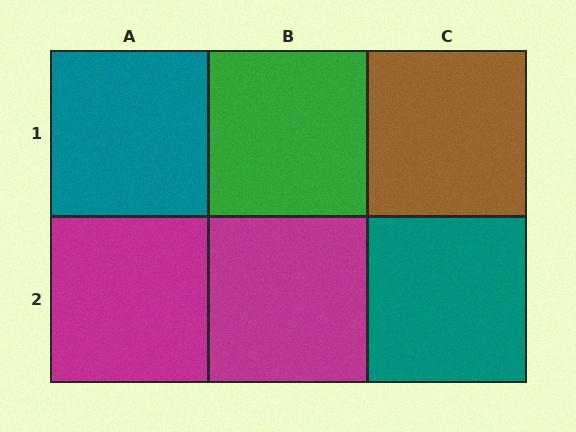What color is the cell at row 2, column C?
Teal.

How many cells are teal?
2 cells are teal.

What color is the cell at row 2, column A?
Magenta.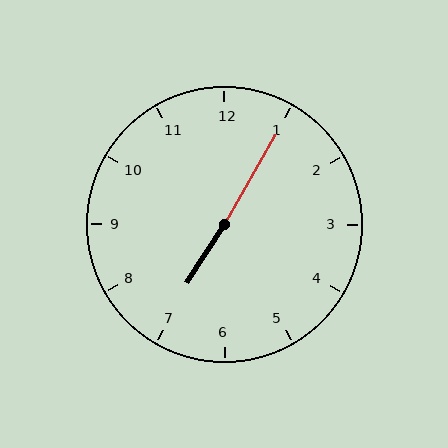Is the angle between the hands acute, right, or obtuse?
It is obtuse.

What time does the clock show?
7:05.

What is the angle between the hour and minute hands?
Approximately 178 degrees.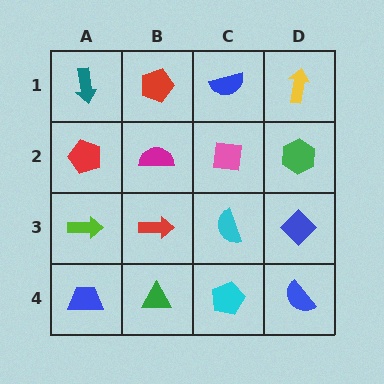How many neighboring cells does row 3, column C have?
4.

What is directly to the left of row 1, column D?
A blue semicircle.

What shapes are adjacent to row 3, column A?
A red pentagon (row 2, column A), a blue trapezoid (row 4, column A), a red arrow (row 3, column B).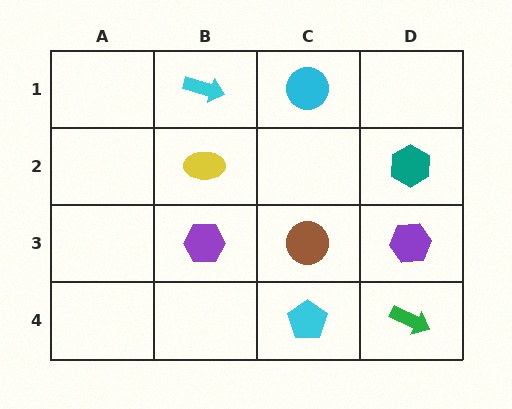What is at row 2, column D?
A teal hexagon.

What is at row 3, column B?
A purple hexagon.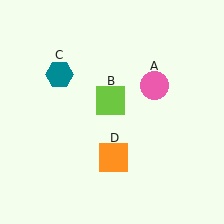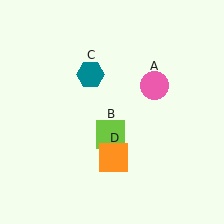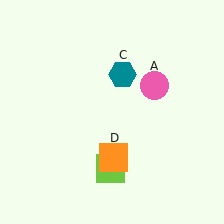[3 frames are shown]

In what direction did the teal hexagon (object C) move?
The teal hexagon (object C) moved right.